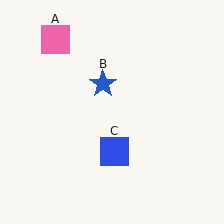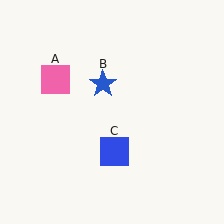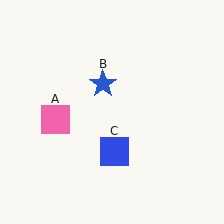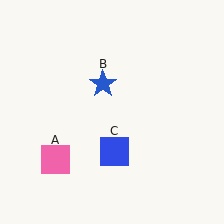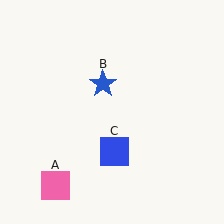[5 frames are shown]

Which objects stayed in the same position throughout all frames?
Blue star (object B) and blue square (object C) remained stationary.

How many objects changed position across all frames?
1 object changed position: pink square (object A).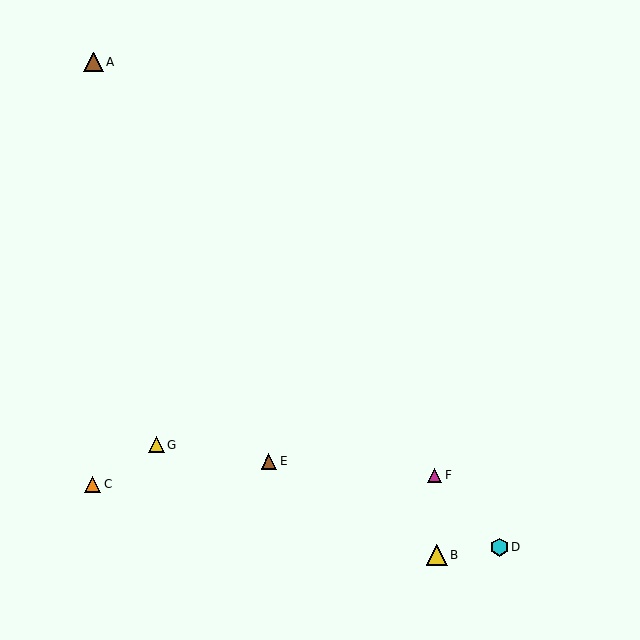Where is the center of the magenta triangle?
The center of the magenta triangle is at (435, 475).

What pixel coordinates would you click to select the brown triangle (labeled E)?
Click at (269, 461) to select the brown triangle E.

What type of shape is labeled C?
Shape C is an orange triangle.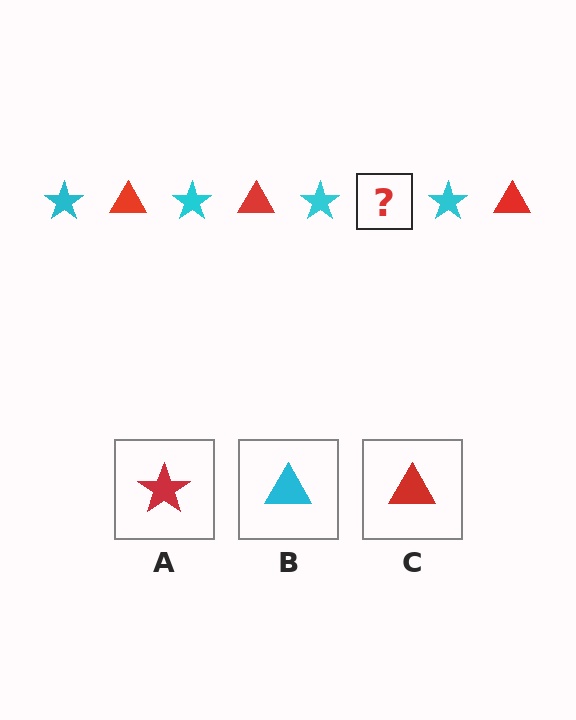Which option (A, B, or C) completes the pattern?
C.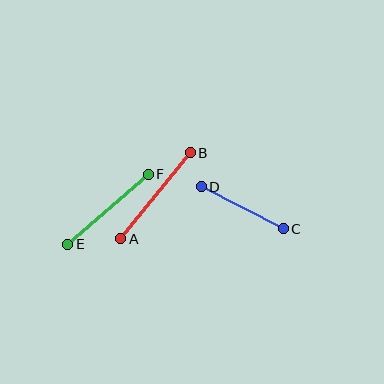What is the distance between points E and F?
The distance is approximately 106 pixels.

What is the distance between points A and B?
The distance is approximately 111 pixels.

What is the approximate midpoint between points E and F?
The midpoint is at approximately (108, 209) pixels.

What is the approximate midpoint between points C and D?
The midpoint is at approximately (242, 208) pixels.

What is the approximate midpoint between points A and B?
The midpoint is at approximately (156, 196) pixels.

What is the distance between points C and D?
The distance is approximately 92 pixels.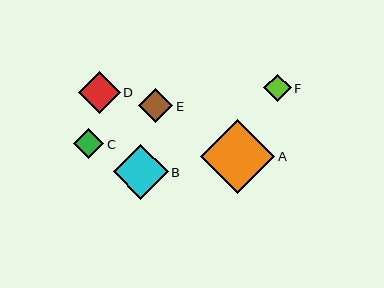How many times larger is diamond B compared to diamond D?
Diamond B is approximately 1.3 times the size of diamond D.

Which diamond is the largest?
Diamond A is the largest with a size of approximately 74 pixels.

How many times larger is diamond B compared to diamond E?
Diamond B is approximately 1.6 times the size of diamond E.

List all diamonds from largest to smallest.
From largest to smallest: A, B, D, E, C, F.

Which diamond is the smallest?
Diamond F is the smallest with a size of approximately 28 pixels.